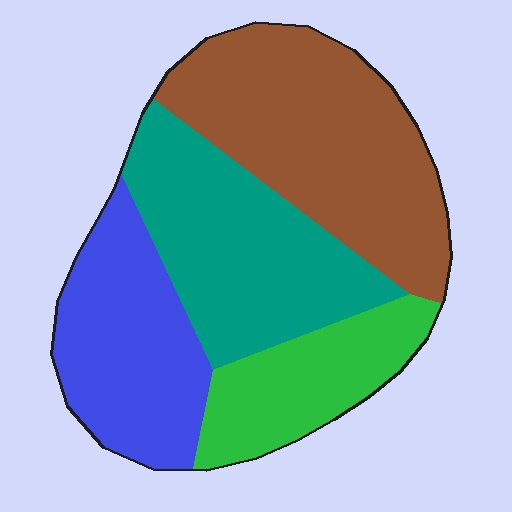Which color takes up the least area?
Green, at roughly 15%.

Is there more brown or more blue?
Brown.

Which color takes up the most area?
Brown, at roughly 35%.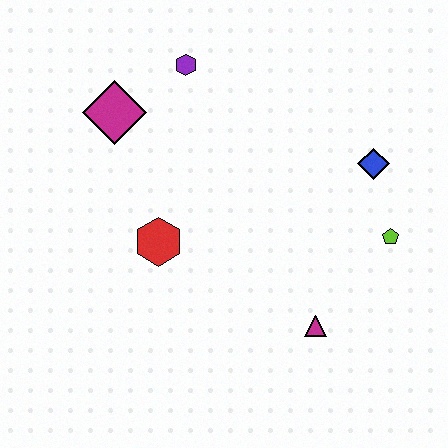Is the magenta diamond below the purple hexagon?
Yes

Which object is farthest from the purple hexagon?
The magenta triangle is farthest from the purple hexagon.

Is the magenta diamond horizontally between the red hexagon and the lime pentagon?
No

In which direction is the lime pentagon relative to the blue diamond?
The lime pentagon is below the blue diamond.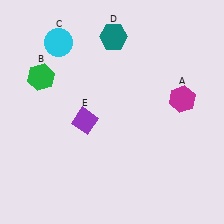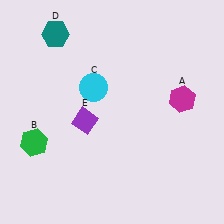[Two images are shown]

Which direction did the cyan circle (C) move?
The cyan circle (C) moved down.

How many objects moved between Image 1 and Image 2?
3 objects moved between the two images.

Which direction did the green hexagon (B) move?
The green hexagon (B) moved down.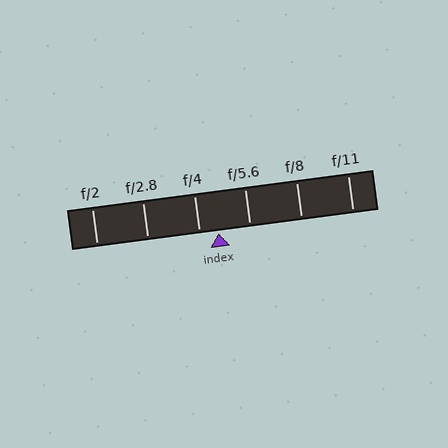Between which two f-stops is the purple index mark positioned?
The index mark is between f/4 and f/5.6.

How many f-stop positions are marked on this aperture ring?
There are 6 f-stop positions marked.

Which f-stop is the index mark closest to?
The index mark is closest to f/4.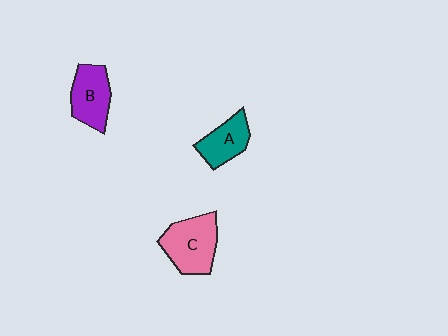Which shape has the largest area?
Shape C (pink).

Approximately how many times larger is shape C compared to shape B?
Approximately 1.2 times.